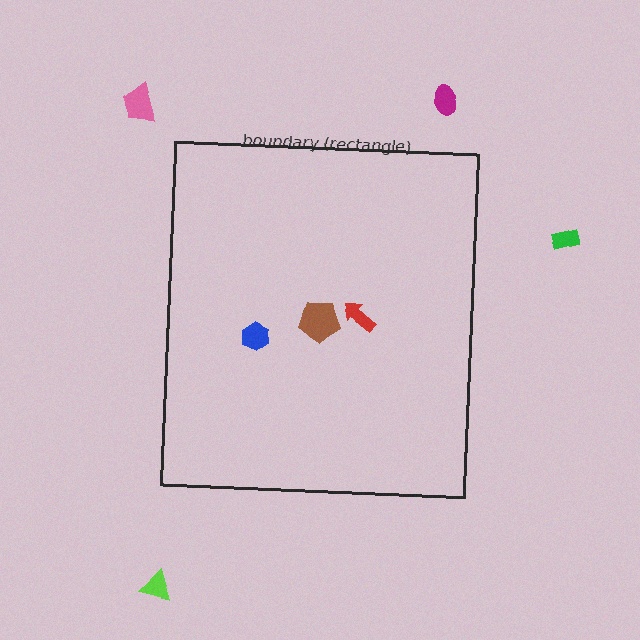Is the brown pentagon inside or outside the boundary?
Inside.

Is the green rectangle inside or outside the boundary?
Outside.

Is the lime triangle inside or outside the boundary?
Outside.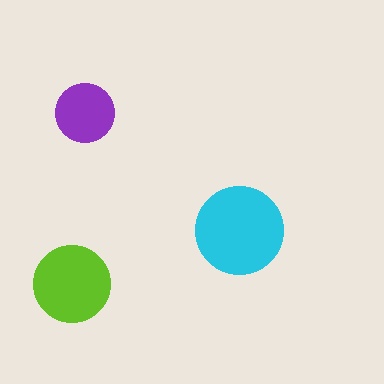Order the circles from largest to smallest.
the cyan one, the lime one, the purple one.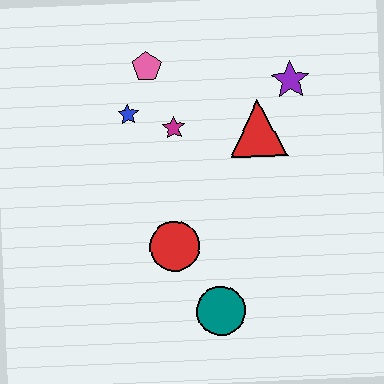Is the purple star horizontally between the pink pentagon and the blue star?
No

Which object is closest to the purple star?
The red triangle is closest to the purple star.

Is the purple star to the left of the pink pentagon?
No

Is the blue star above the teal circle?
Yes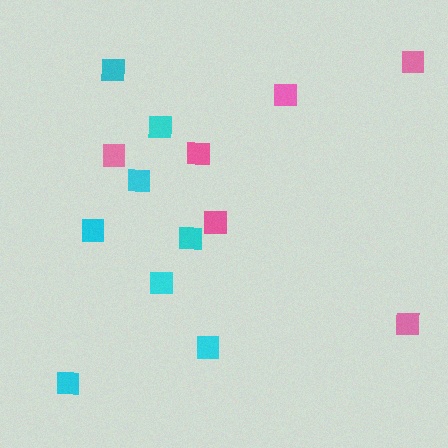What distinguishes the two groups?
There are 2 groups: one group of pink squares (6) and one group of cyan squares (8).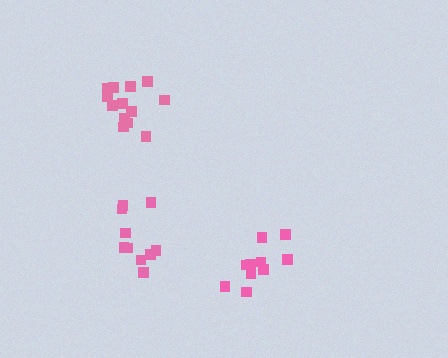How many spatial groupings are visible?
There are 3 spatial groupings.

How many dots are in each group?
Group 1: 13 dots, Group 2: 10 dots, Group 3: 11 dots (34 total).